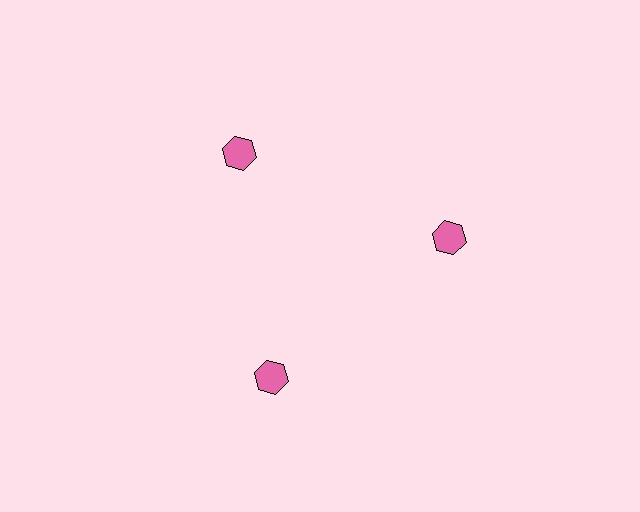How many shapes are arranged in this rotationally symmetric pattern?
There are 3 shapes, arranged in 3 groups of 1.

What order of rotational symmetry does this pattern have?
This pattern has 3-fold rotational symmetry.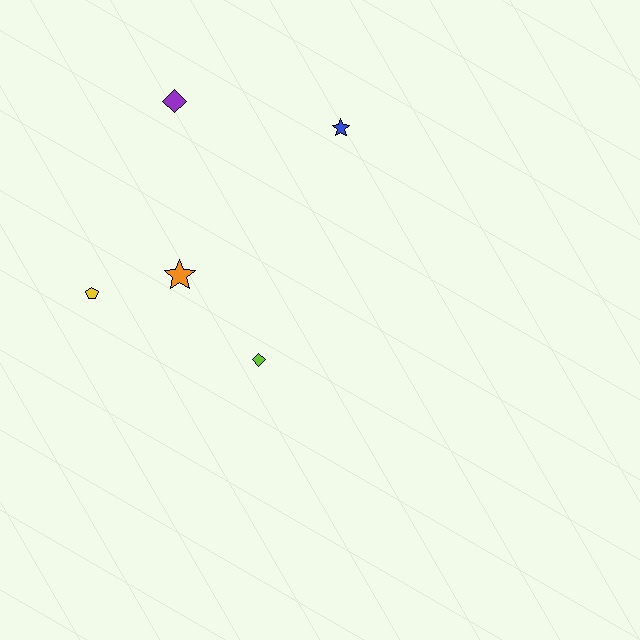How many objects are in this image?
There are 5 objects.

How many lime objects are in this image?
There is 1 lime object.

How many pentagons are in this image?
There is 1 pentagon.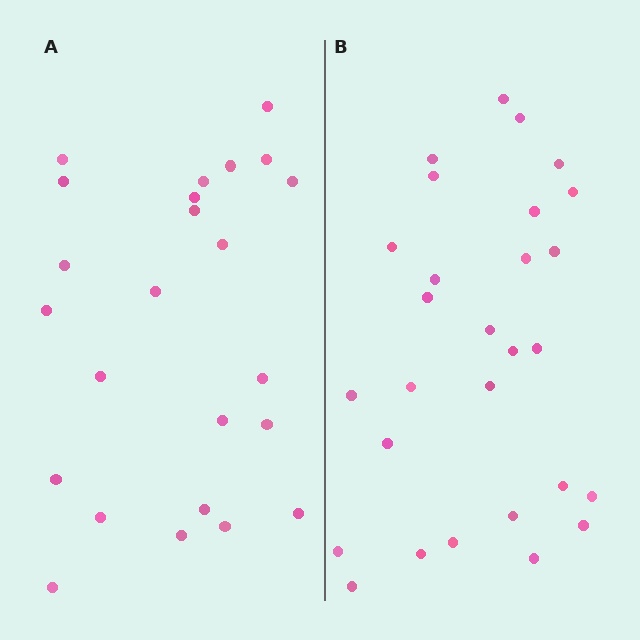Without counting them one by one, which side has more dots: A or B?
Region B (the right region) has more dots.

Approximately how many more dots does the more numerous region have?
Region B has about 4 more dots than region A.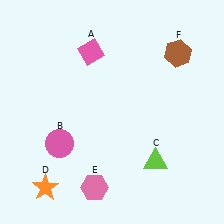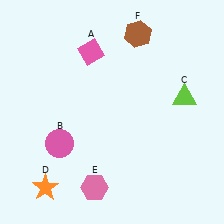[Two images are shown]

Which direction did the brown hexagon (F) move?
The brown hexagon (F) moved left.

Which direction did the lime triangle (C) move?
The lime triangle (C) moved up.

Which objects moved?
The objects that moved are: the lime triangle (C), the brown hexagon (F).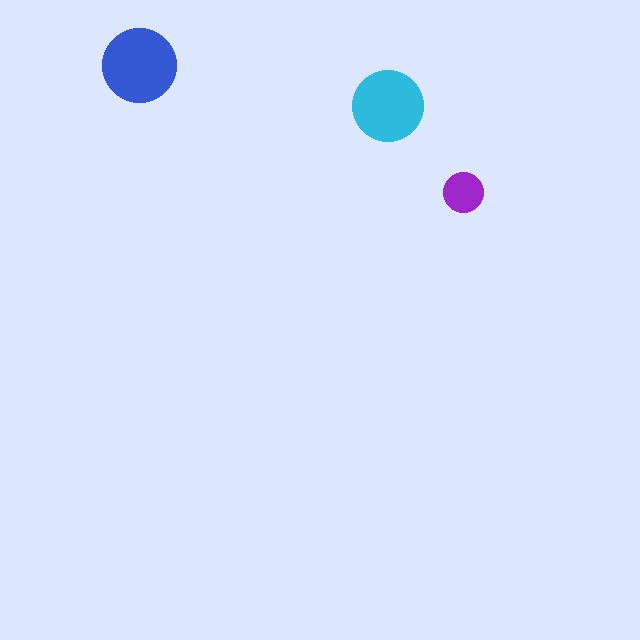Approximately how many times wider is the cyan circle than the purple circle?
About 1.5 times wider.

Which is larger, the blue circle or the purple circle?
The blue one.